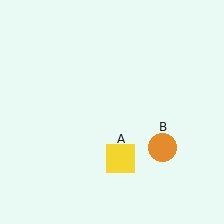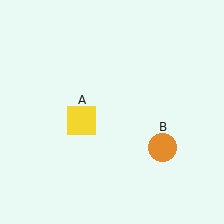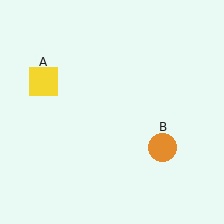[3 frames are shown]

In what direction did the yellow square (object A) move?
The yellow square (object A) moved up and to the left.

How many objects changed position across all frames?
1 object changed position: yellow square (object A).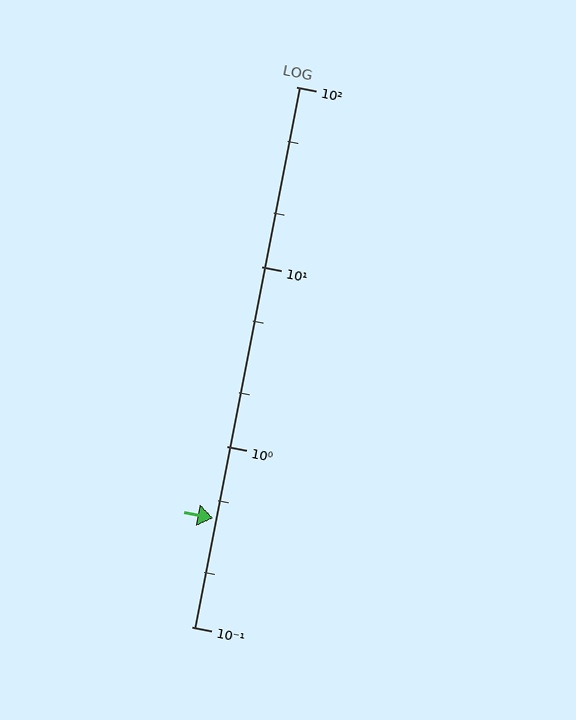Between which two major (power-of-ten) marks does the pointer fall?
The pointer is between 0.1 and 1.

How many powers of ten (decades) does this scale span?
The scale spans 3 decades, from 0.1 to 100.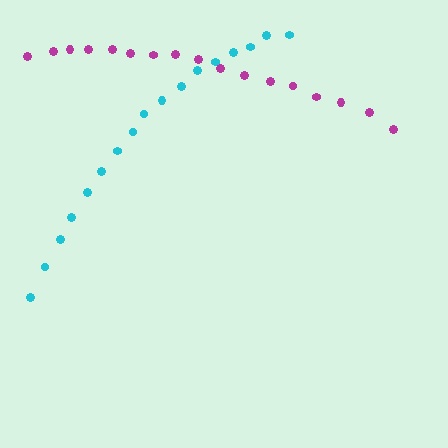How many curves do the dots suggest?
There are 2 distinct paths.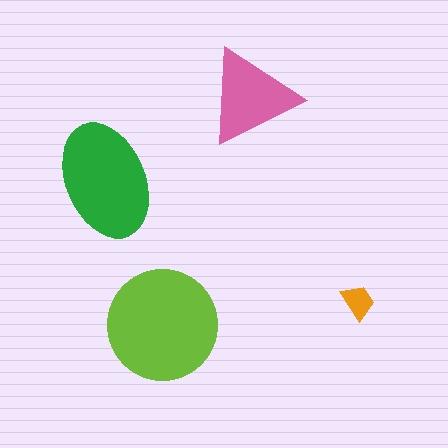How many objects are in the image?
There are 4 objects in the image.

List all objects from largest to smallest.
The lime circle, the green ellipse, the pink triangle, the orange trapezoid.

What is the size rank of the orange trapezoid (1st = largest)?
4th.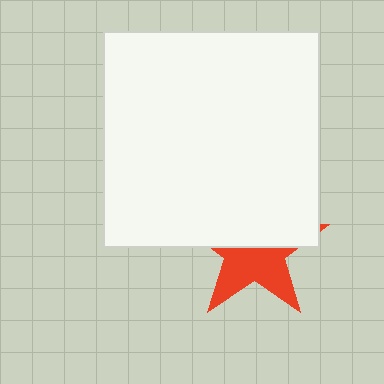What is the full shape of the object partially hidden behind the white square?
The partially hidden object is a red star.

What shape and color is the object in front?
The object in front is a white square.